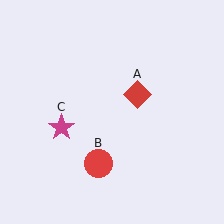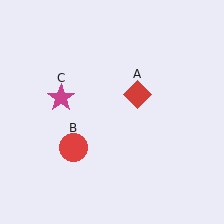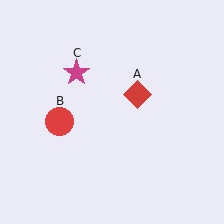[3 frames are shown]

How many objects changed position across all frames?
2 objects changed position: red circle (object B), magenta star (object C).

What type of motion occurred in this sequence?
The red circle (object B), magenta star (object C) rotated clockwise around the center of the scene.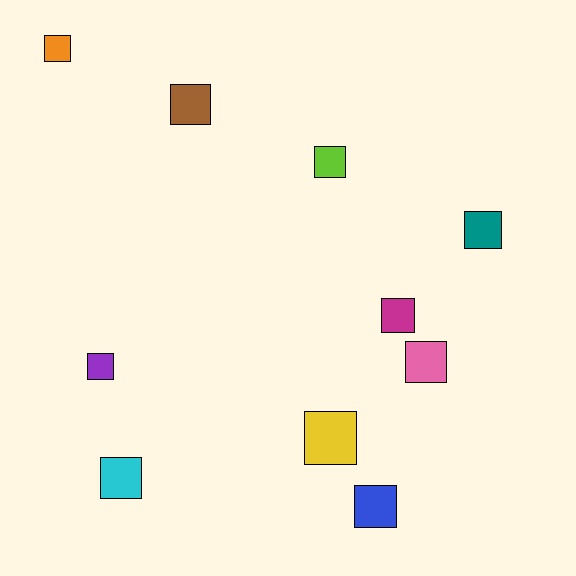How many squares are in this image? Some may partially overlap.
There are 10 squares.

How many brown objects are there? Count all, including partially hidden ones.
There is 1 brown object.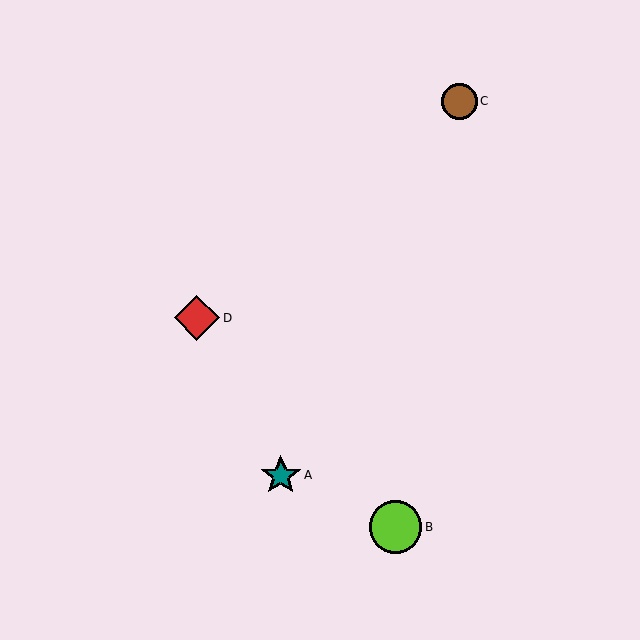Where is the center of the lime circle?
The center of the lime circle is at (395, 527).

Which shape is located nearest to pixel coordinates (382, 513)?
The lime circle (labeled B) at (395, 527) is nearest to that location.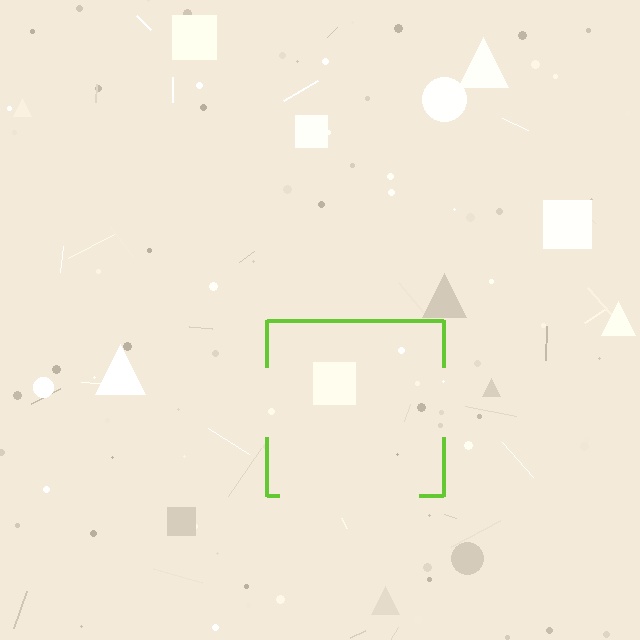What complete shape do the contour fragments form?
The contour fragments form a square.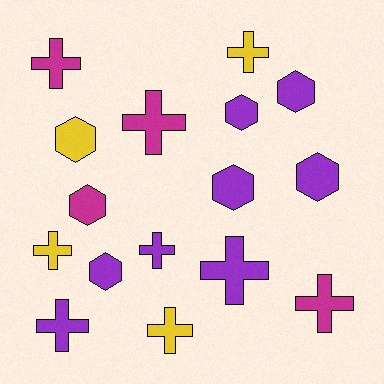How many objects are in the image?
There are 16 objects.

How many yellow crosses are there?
There are 3 yellow crosses.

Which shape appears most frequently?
Cross, with 9 objects.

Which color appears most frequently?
Purple, with 8 objects.